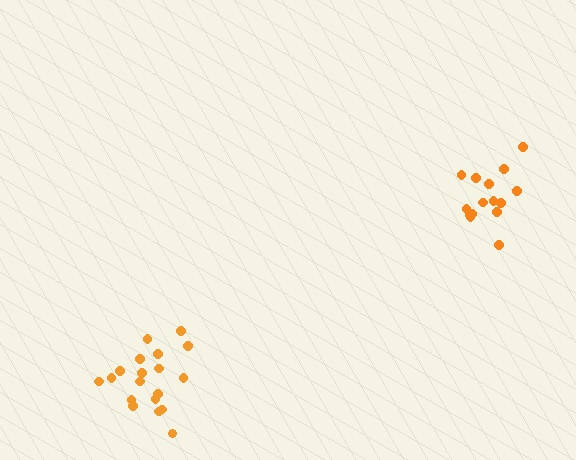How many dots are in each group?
Group 1: 19 dots, Group 2: 15 dots (34 total).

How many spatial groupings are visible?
There are 2 spatial groupings.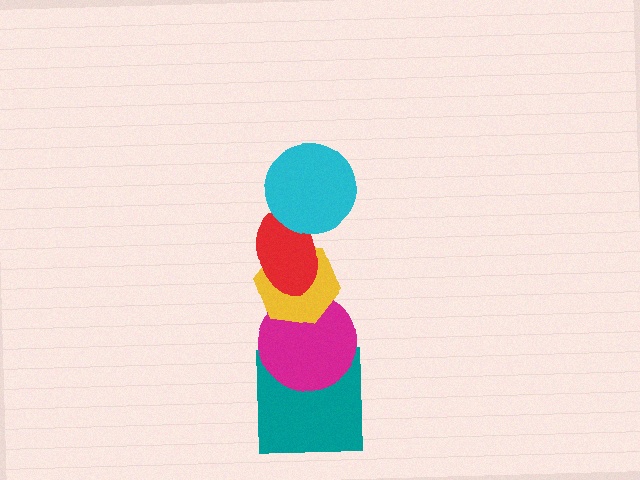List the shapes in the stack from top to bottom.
From top to bottom: the cyan circle, the red ellipse, the yellow hexagon, the magenta circle, the teal square.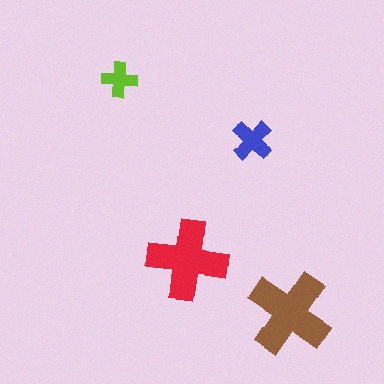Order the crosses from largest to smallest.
the brown one, the red one, the blue one, the lime one.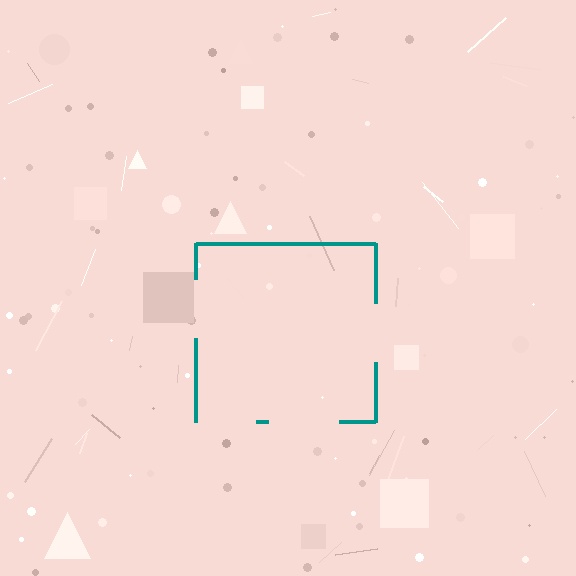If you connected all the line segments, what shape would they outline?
They would outline a square.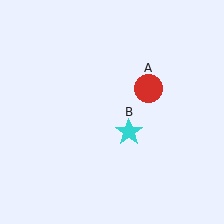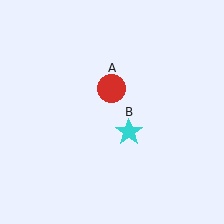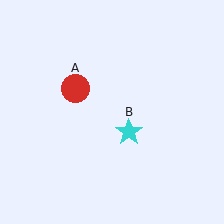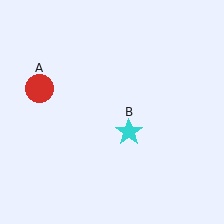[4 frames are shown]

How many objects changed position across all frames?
1 object changed position: red circle (object A).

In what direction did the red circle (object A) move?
The red circle (object A) moved left.